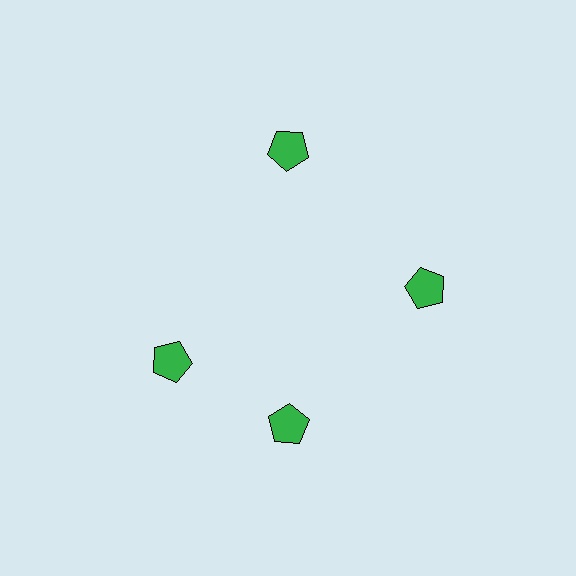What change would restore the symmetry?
The symmetry would be restored by rotating it back into even spacing with its neighbors so that all 4 pentagons sit at equal angles and equal distance from the center.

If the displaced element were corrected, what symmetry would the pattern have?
It would have 4-fold rotational symmetry — the pattern would map onto itself every 90 degrees.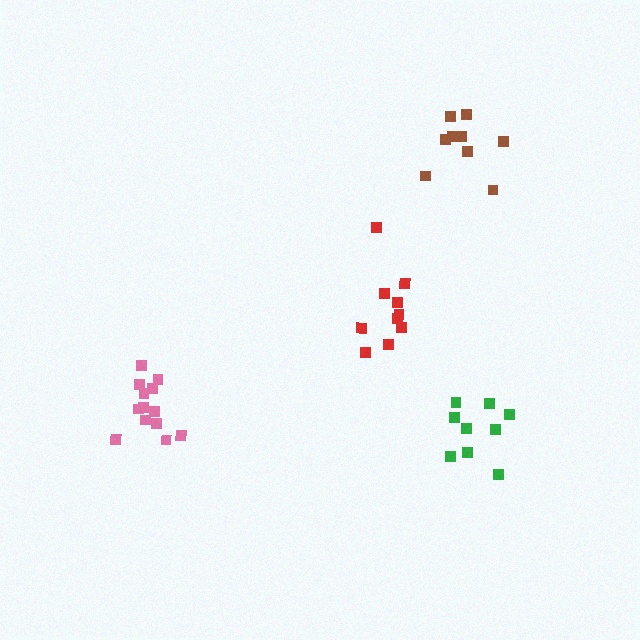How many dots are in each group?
Group 1: 9 dots, Group 2: 13 dots, Group 3: 10 dots, Group 4: 9 dots (41 total).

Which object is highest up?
The brown cluster is topmost.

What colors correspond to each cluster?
The clusters are colored: brown, pink, red, green.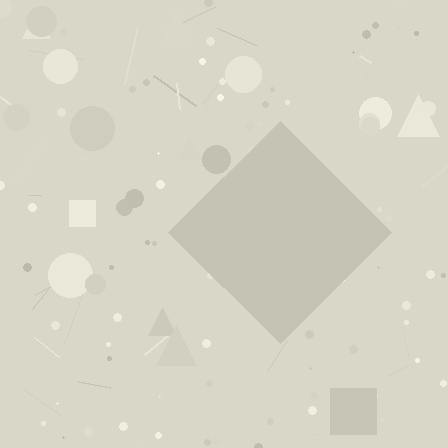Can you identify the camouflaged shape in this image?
The camouflaged shape is a diamond.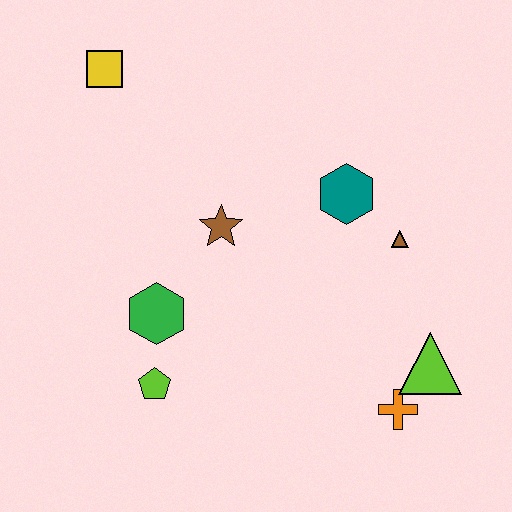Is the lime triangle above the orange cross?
Yes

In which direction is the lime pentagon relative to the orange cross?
The lime pentagon is to the left of the orange cross.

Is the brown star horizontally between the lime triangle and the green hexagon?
Yes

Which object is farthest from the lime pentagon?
The yellow square is farthest from the lime pentagon.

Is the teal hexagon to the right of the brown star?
Yes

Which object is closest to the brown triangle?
The teal hexagon is closest to the brown triangle.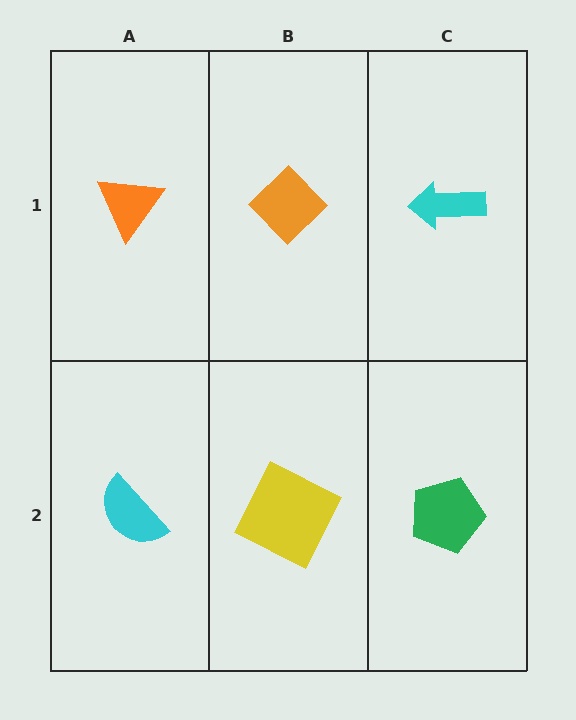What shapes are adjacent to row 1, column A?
A cyan semicircle (row 2, column A), an orange diamond (row 1, column B).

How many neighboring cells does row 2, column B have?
3.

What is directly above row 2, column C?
A cyan arrow.